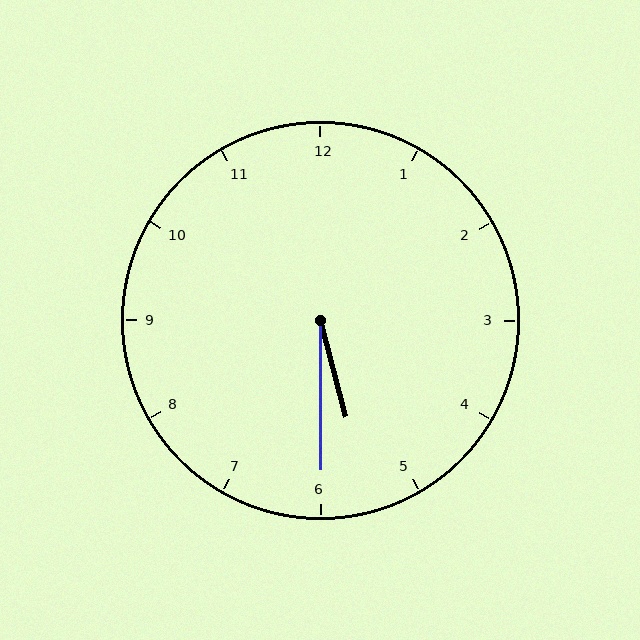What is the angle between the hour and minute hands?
Approximately 15 degrees.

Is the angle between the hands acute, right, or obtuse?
It is acute.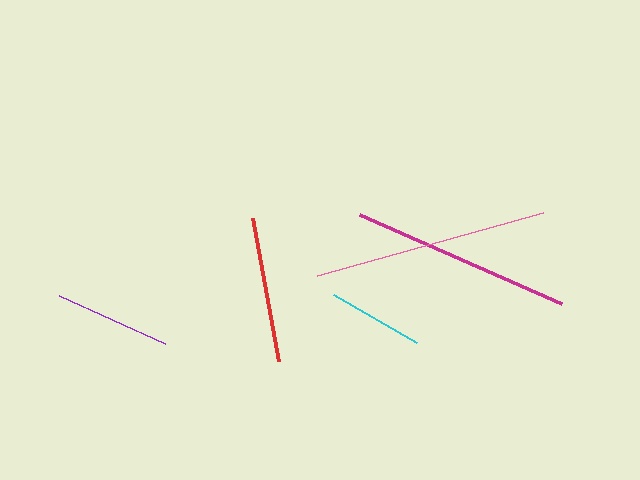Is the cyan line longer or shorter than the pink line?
The pink line is longer than the cyan line.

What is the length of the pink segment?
The pink segment is approximately 235 pixels long.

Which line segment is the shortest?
The cyan line is the shortest at approximately 96 pixels.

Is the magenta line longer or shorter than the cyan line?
The magenta line is longer than the cyan line.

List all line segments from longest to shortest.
From longest to shortest: pink, magenta, red, purple, cyan.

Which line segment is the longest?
The pink line is the longest at approximately 235 pixels.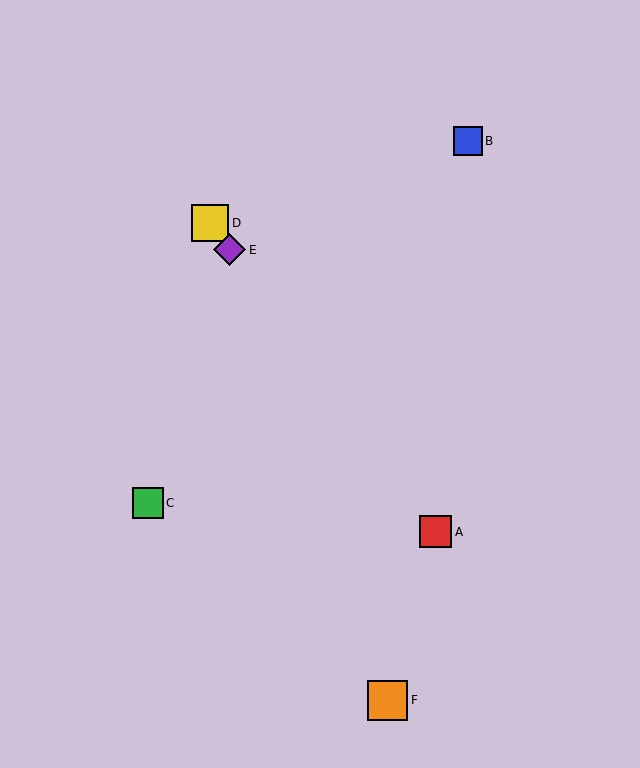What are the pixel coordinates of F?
Object F is at (388, 700).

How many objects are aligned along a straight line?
3 objects (A, D, E) are aligned along a straight line.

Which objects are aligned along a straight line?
Objects A, D, E are aligned along a straight line.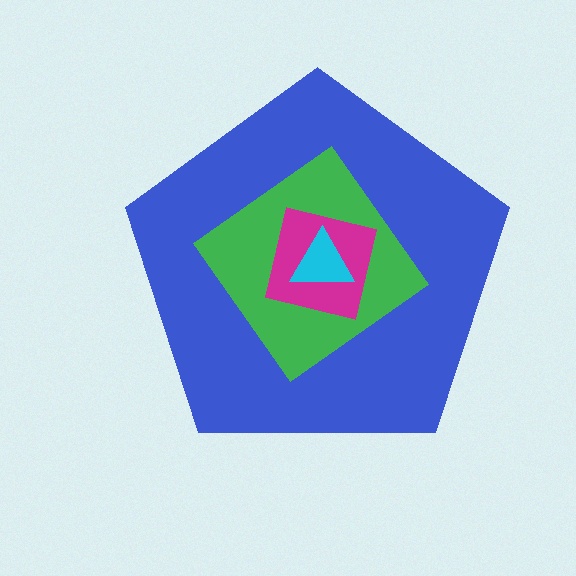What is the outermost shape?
The blue pentagon.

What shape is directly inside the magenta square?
The cyan triangle.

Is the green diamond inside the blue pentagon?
Yes.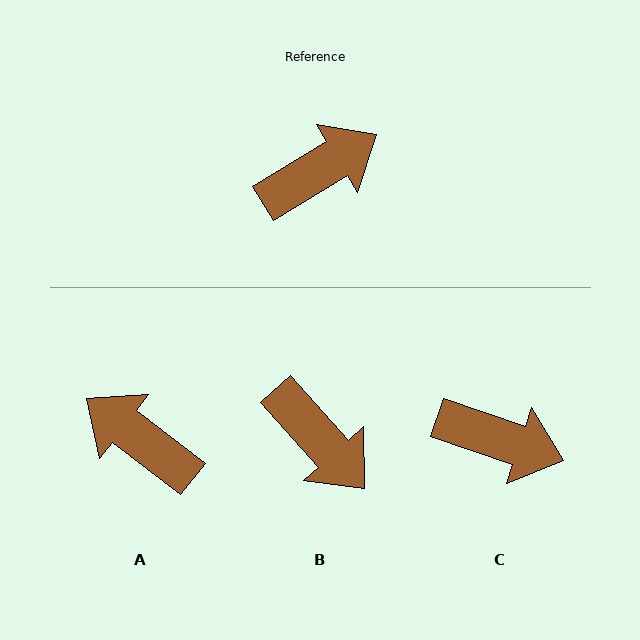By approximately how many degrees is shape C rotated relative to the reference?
Approximately 50 degrees clockwise.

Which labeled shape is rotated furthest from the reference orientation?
A, about 111 degrees away.